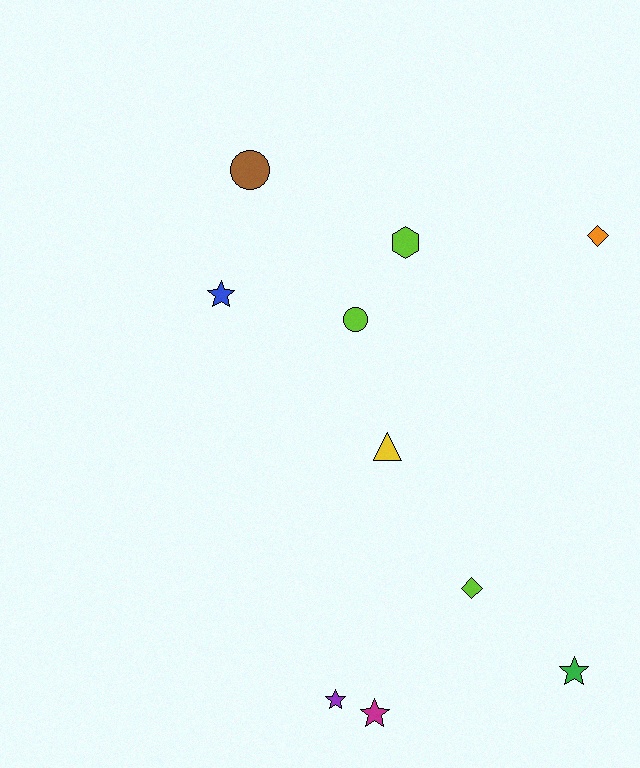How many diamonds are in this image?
There are 2 diamonds.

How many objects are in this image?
There are 10 objects.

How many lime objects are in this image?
There are 3 lime objects.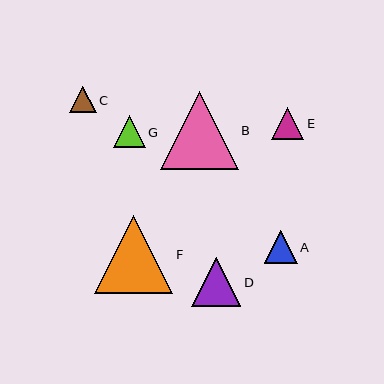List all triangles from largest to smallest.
From largest to smallest: F, B, D, A, E, G, C.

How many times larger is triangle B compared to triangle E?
Triangle B is approximately 2.4 times the size of triangle E.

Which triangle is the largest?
Triangle F is the largest with a size of approximately 78 pixels.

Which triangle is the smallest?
Triangle C is the smallest with a size of approximately 27 pixels.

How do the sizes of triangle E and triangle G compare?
Triangle E and triangle G are approximately the same size.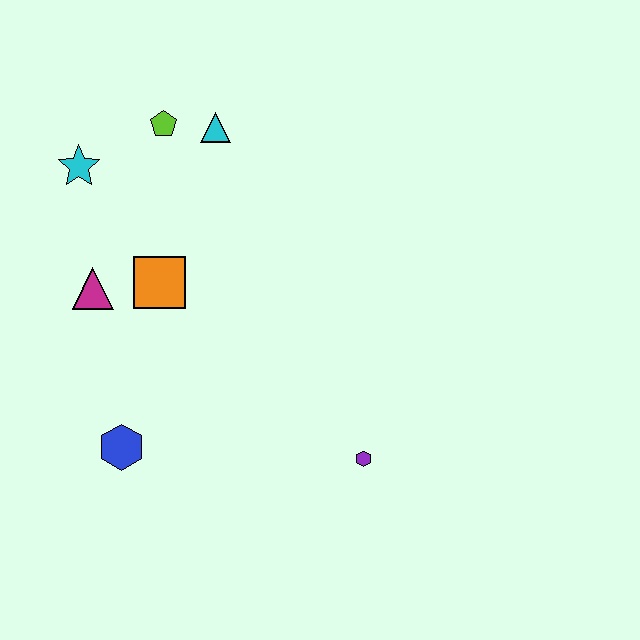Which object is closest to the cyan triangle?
The lime pentagon is closest to the cyan triangle.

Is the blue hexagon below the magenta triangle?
Yes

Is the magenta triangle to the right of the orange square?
No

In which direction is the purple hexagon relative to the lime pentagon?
The purple hexagon is below the lime pentagon.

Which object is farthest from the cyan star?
The purple hexagon is farthest from the cyan star.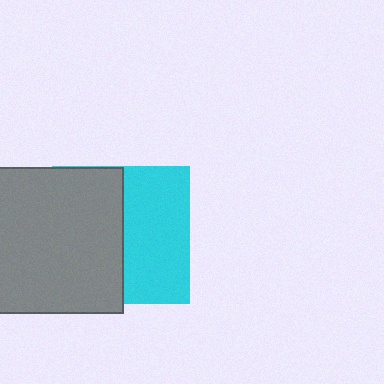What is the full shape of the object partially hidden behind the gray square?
The partially hidden object is a cyan square.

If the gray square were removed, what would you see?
You would see the complete cyan square.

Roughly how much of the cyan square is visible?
About half of it is visible (roughly 49%).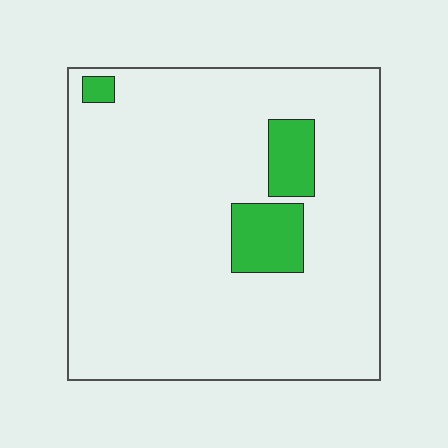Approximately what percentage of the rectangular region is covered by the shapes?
Approximately 10%.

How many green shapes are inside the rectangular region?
3.